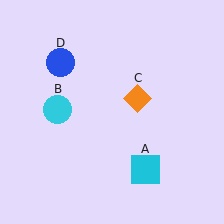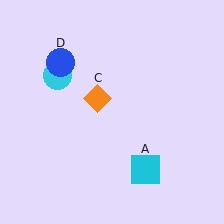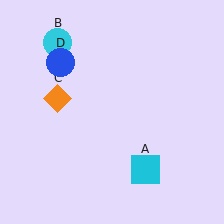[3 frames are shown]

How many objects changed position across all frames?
2 objects changed position: cyan circle (object B), orange diamond (object C).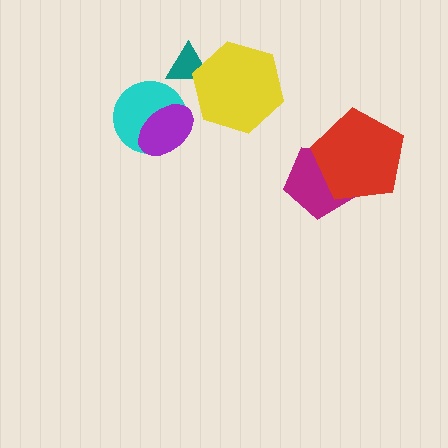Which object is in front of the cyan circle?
The purple ellipse is in front of the cyan circle.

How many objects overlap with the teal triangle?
1 object overlaps with the teal triangle.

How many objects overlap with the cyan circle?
1 object overlaps with the cyan circle.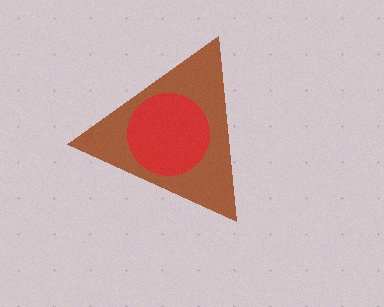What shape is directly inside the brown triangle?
The red circle.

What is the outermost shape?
The brown triangle.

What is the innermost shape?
The red circle.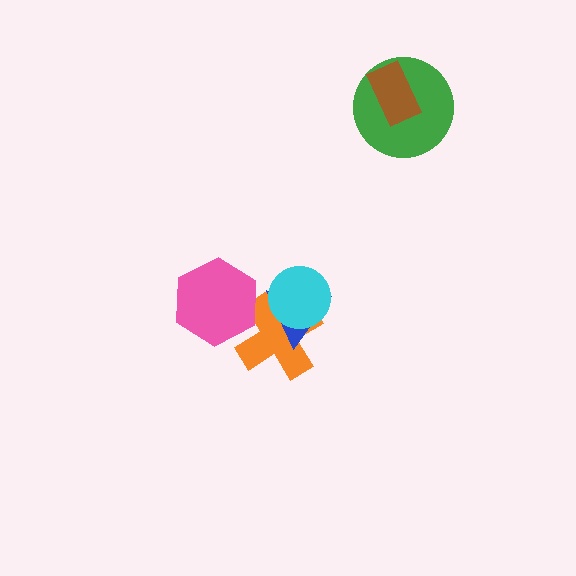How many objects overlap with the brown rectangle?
1 object overlaps with the brown rectangle.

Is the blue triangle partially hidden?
Yes, it is partially covered by another shape.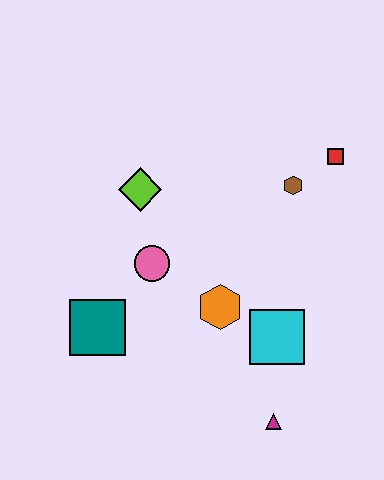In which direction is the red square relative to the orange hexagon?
The red square is above the orange hexagon.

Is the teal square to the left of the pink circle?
Yes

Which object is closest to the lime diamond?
The pink circle is closest to the lime diamond.